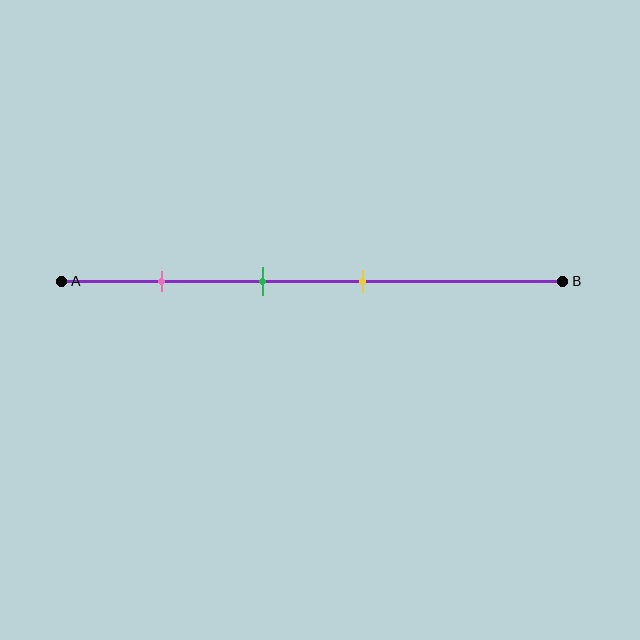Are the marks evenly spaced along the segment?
Yes, the marks are approximately evenly spaced.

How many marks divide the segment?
There are 3 marks dividing the segment.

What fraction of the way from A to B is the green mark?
The green mark is approximately 40% (0.4) of the way from A to B.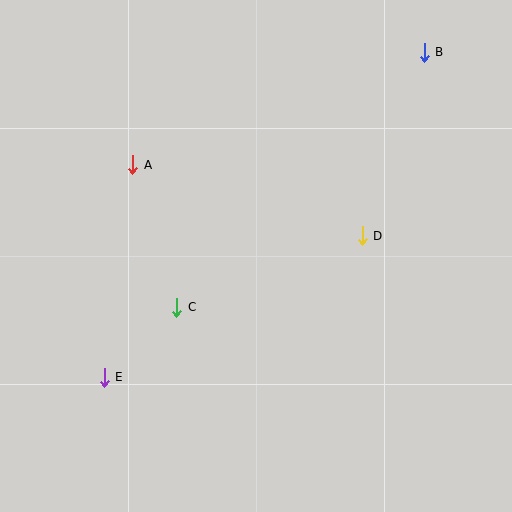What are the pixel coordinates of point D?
Point D is at (362, 236).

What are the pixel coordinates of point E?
Point E is at (104, 377).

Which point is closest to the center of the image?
Point C at (177, 307) is closest to the center.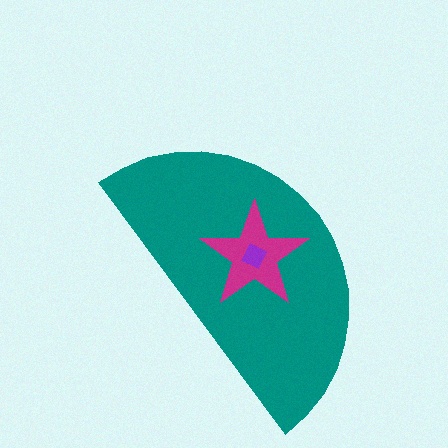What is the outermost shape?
The teal semicircle.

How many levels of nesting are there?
3.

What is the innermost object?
The purple square.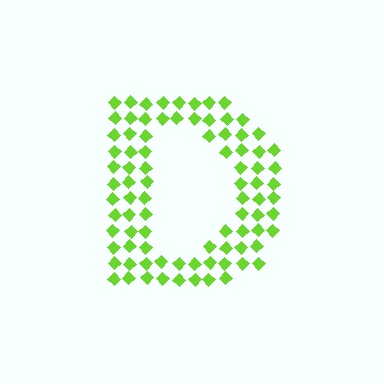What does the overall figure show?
The overall figure shows the letter D.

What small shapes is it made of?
It is made of small diamonds.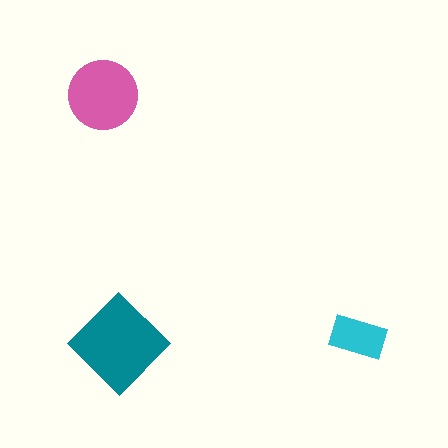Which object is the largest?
The teal diamond.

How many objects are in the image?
There are 3 objects in the image.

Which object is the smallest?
The cyan rectangle.